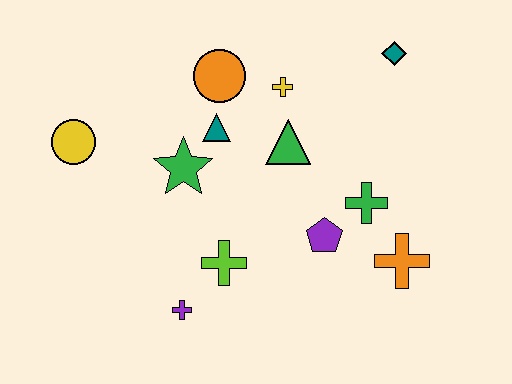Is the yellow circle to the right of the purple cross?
No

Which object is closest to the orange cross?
The green cross is closest to the orange cross.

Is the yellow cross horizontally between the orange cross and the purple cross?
Yes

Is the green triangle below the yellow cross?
Yes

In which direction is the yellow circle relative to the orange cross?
The yellow circle is to the left of the orange cross.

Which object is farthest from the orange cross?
The yellow circle is farthest from the orange cross.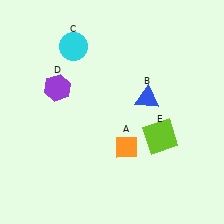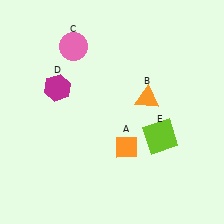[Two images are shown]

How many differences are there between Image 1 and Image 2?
There are 3 differences between the two images.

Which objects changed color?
B changed from blue to orange. C changed from cyan to pink. D changed from purple to magenta.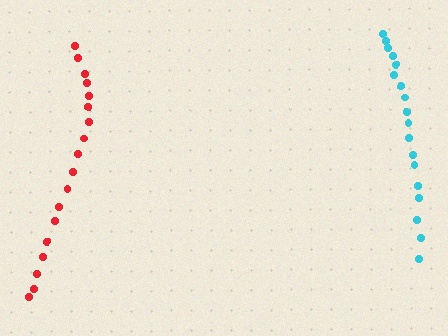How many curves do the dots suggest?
There are 2 distinct paths.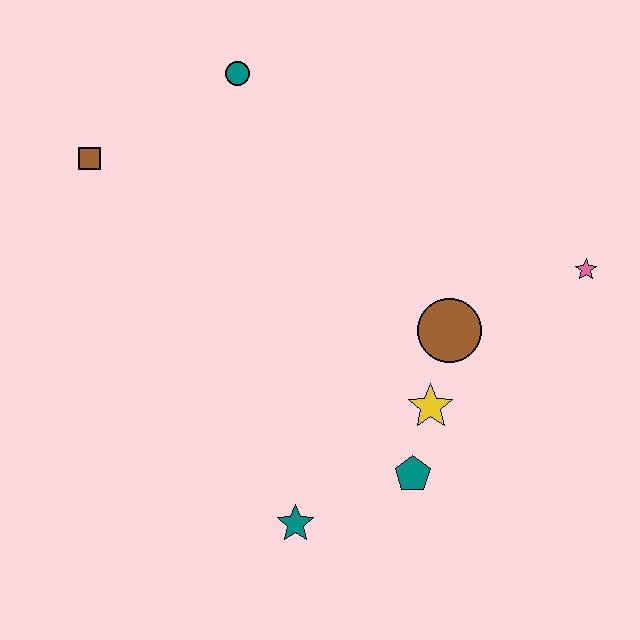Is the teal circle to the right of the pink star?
No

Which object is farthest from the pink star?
The brown square is farthest from the pink star.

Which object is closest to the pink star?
The brown circle is closest to the pink star.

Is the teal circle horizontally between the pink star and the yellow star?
No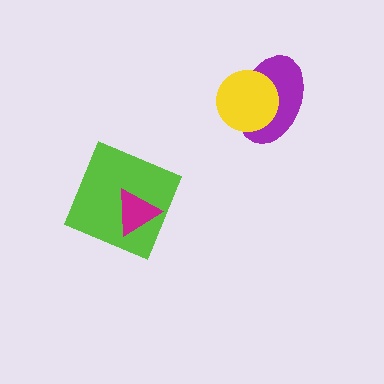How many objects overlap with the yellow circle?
1 object overlaps with the yellow circle.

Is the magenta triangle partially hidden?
No, no other shape covers it.